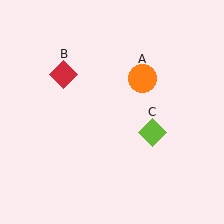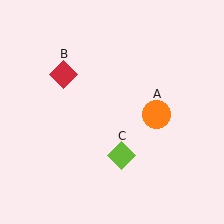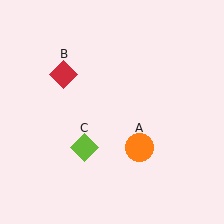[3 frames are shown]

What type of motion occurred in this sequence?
The orange circle (object A), lime diamond (object C) rotated clockwise around the center of the scene.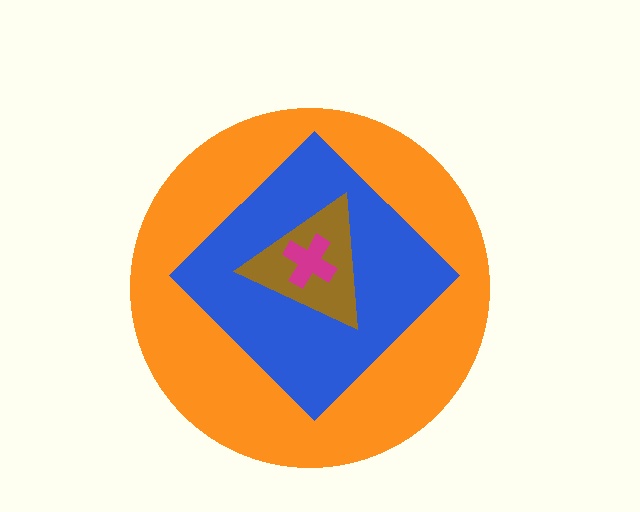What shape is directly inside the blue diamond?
The brown triangle.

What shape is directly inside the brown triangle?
The magenta cross.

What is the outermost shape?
The orange circle.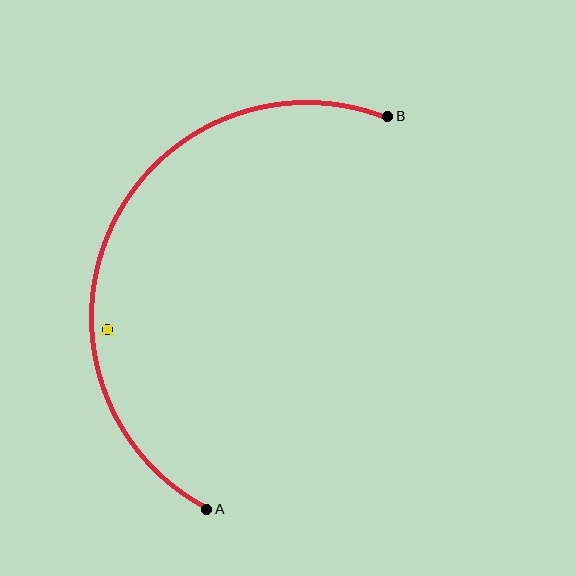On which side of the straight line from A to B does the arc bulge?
The arc bulges to the left of the straight line connecting A and B.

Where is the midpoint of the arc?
The arc midpoint is the point on the curve farthest from the straight line joining A and B. It sits to the left of that line.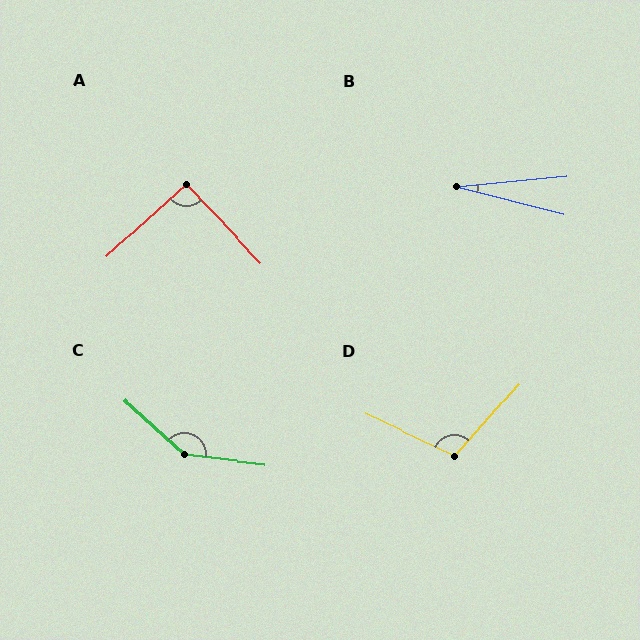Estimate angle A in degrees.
Approximately 92 degrees.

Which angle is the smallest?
B, at approximately 20 degrees.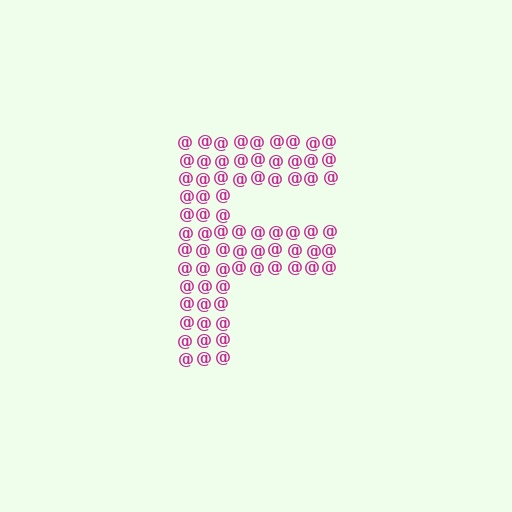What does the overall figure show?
The overall figure shows the letter F.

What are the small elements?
The small elements are at signs.